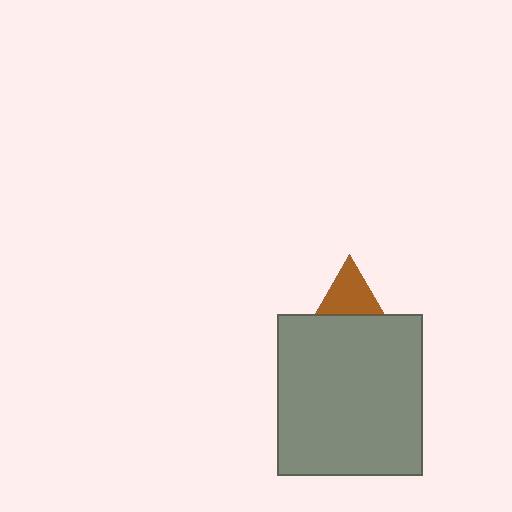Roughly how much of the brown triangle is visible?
A small part of it is visible (roughly 33%).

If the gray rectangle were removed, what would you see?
You would see the complete brown triangle.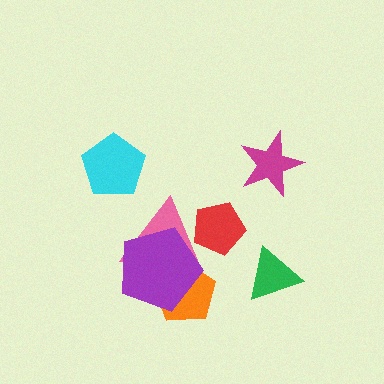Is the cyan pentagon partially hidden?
No, no other shape covers it.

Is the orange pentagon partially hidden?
Yes, it is partially covered by another shape.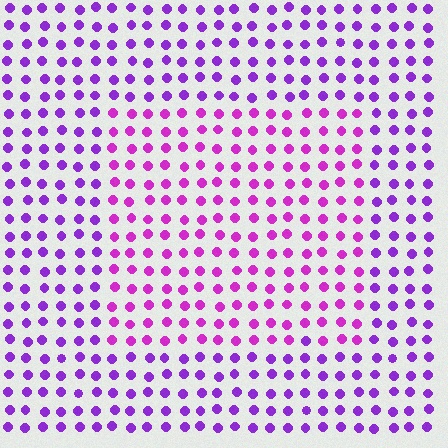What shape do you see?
I see a rectangle.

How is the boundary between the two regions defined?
The boundary is defined purely by a slight shift in hue (about 27 degrees). Spacing, size, and orientation are identical on both sides.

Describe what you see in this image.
The image is filled with small purple elements in a uniform arrangement. A rectangle-shaped region is visible where the elements are tinted to a slightly different hue, forming a subtle color boundary.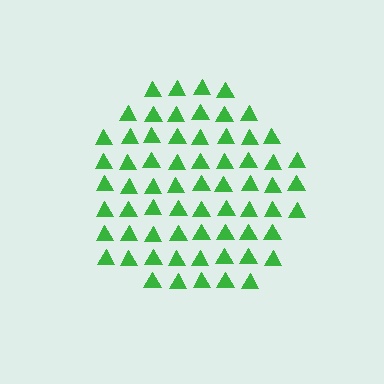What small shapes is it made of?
It is made of small triangles.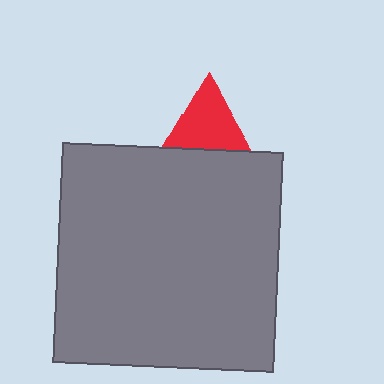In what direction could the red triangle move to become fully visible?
The red triangle could move up. That would shift it out from behind the gray square entirely.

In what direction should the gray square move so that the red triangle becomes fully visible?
The gray square should move down. That is the shortest direction to clear the overlap and leave the red triangle fully visible.